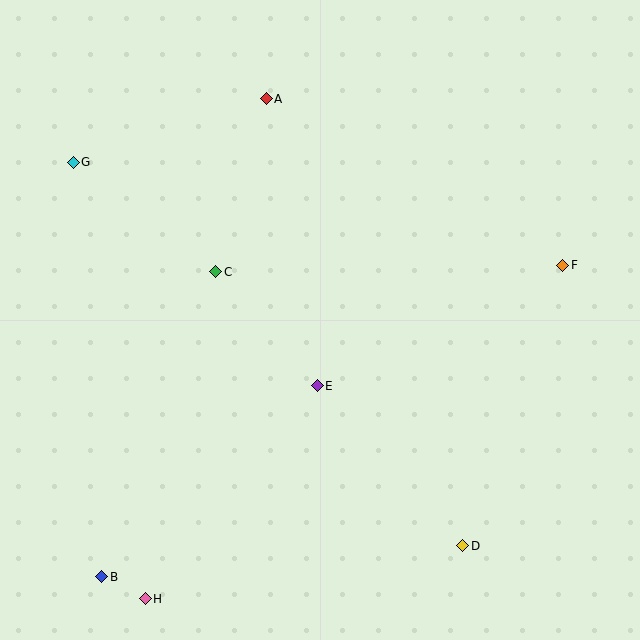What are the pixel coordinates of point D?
Point D is at (463, 546).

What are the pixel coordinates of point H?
Point H is at (145, 599).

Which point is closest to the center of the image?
Point E at (317, 386) is closest to the center.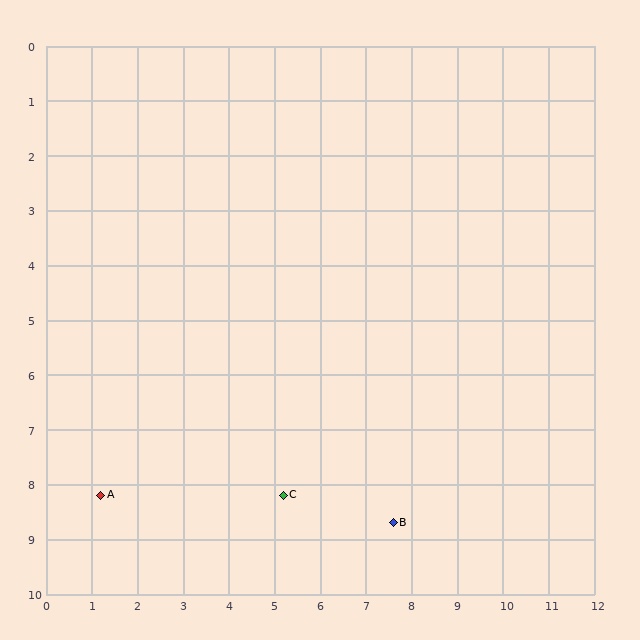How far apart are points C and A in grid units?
Points C and A are about 4.0 grid units apart.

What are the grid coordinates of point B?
Point B is at approximately (7.6, 8.7).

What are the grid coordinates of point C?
Point C is at approximately (5.2, 8.2).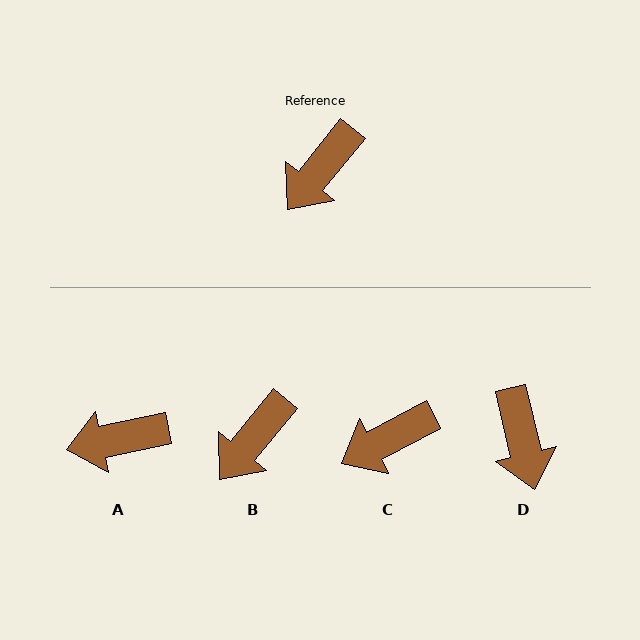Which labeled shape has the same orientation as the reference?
B.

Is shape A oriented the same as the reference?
No, it is off by about 39 degrees.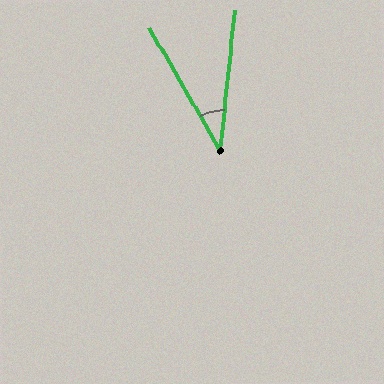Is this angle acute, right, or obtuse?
It is acute.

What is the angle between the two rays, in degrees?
Approximately 36 degrees.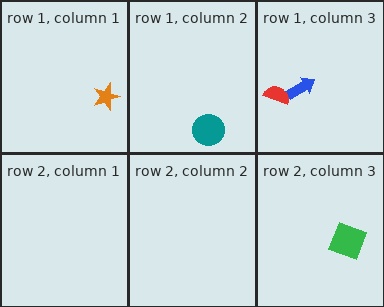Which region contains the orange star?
The row 1, column 1 region.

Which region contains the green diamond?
The row 2, column 3 region.